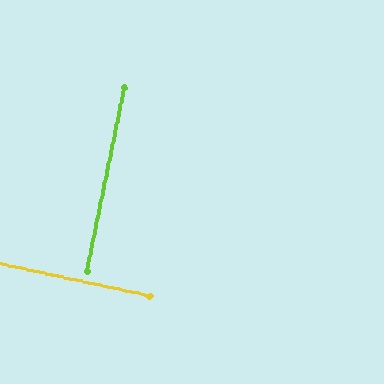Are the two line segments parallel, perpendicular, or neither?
Perpendicular — they meet at approximately 90°.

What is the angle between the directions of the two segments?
Approximately 90 degrees.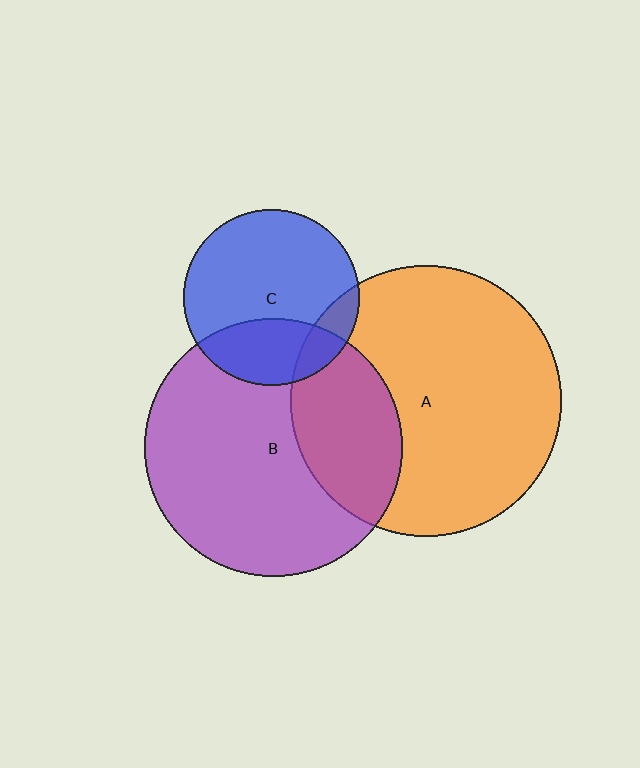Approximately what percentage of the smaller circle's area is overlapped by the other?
Approximately 30%.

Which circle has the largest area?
Circle A (orange).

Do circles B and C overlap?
Yes.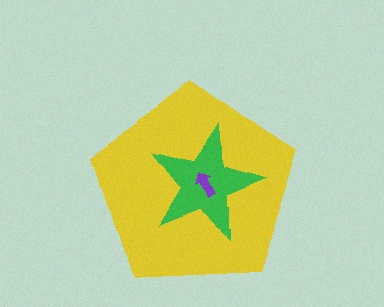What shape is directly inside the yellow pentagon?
The green star.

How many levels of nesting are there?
3.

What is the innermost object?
The purple arrow.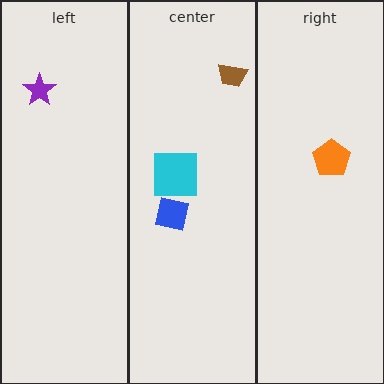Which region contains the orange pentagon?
The right region.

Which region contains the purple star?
The left region.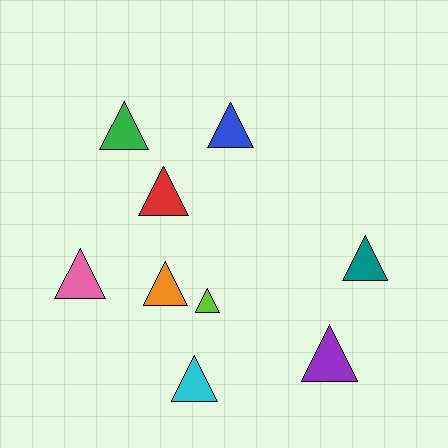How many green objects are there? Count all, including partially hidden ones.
There is 1 green object.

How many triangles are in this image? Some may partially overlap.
There are 9 triangles.